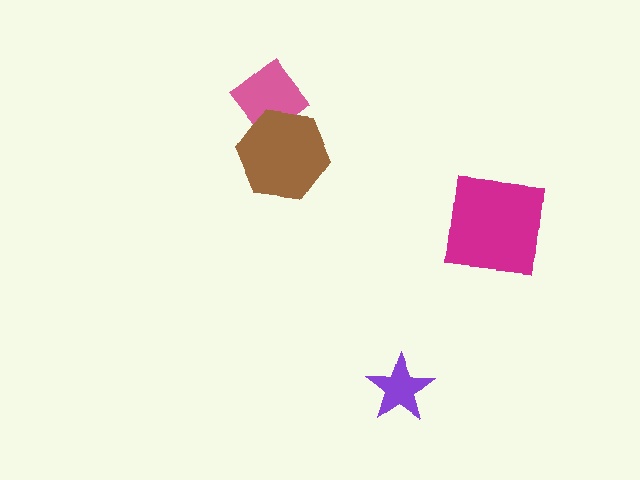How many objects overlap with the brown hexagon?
1 object overlaps with the brown hexagon.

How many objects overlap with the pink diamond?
1 object overlaps with the pink diamond.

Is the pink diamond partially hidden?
Yes, it is partially covered by another shape.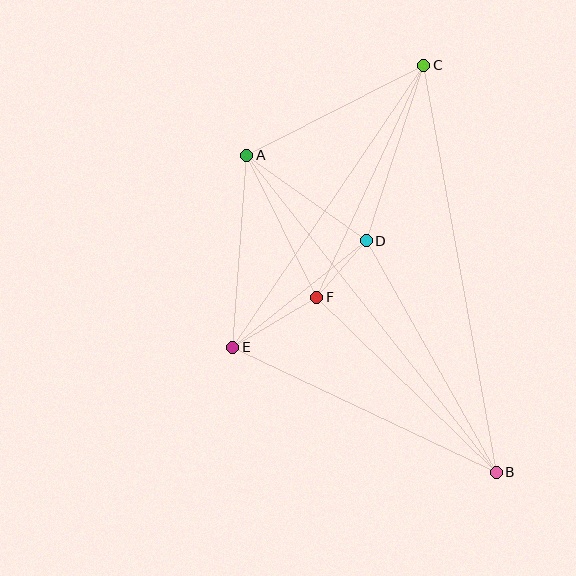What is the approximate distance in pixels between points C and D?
The distance between C and D is approximately 185 pixels.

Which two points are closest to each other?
Points D and F are closest to each other.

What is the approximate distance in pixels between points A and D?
The distance between A and D is approximately 147 pixels.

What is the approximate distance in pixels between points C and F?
The distance between C and F is approximately 256 pixels.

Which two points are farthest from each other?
Points B and C are farthest from each other.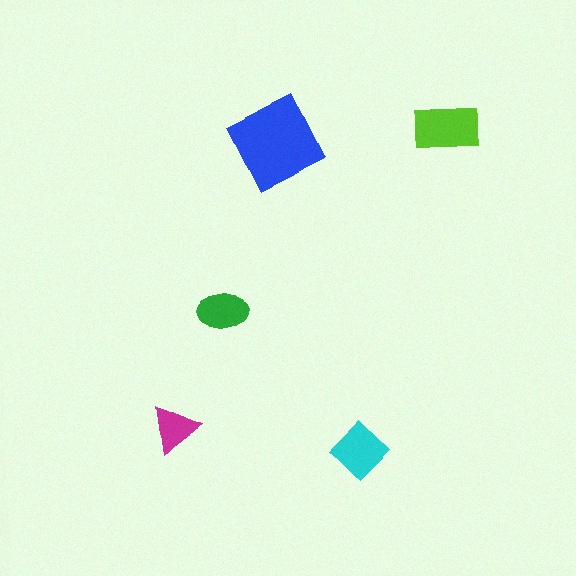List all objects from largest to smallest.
The blue square, the lime rectangle, the cyan diamond, the green ellipse, the magenta triangle.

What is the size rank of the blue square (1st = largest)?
1st.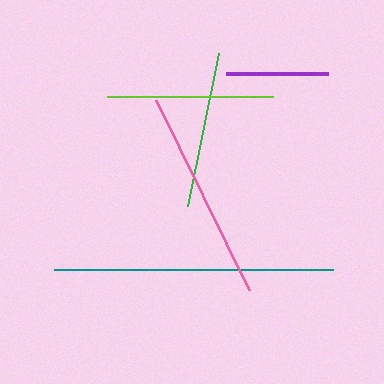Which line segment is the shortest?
The purple line is the shortest at approximately 102 pixels.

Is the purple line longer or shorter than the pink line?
The pink line is longer than the purple line.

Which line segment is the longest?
The teal line is the longest at approximately 279 pixels.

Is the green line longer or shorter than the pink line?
The pink line is longer than the green line.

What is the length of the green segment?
The green segment is approximately 157 pixels long.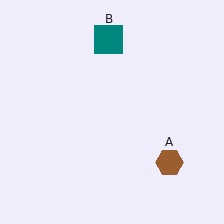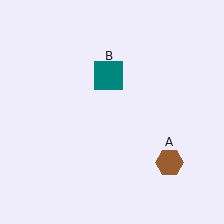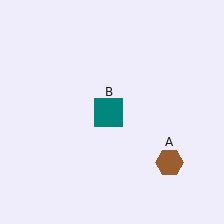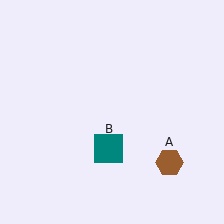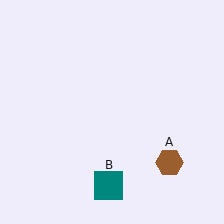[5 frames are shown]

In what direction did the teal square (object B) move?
The teal square (object B) moved down.